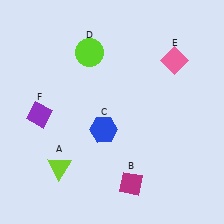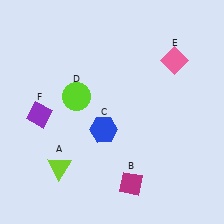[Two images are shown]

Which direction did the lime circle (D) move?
The lime circle (D) moved down.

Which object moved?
The lime circle (D) moved down.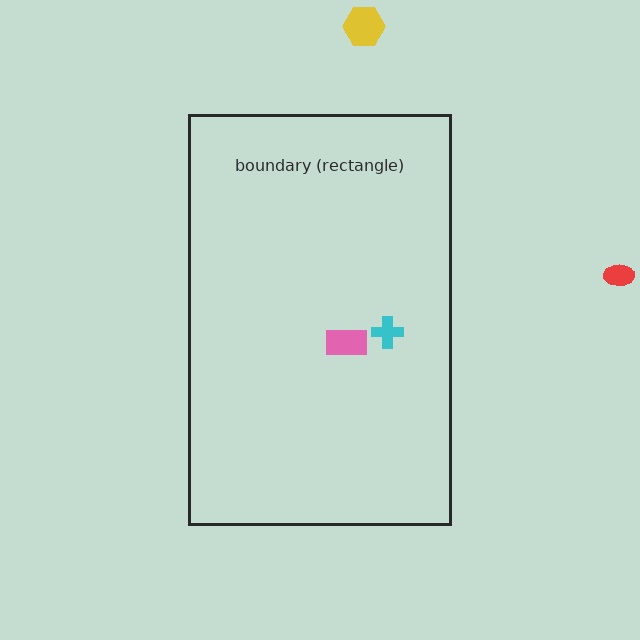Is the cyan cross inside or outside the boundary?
Inside.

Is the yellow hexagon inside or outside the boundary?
Outside.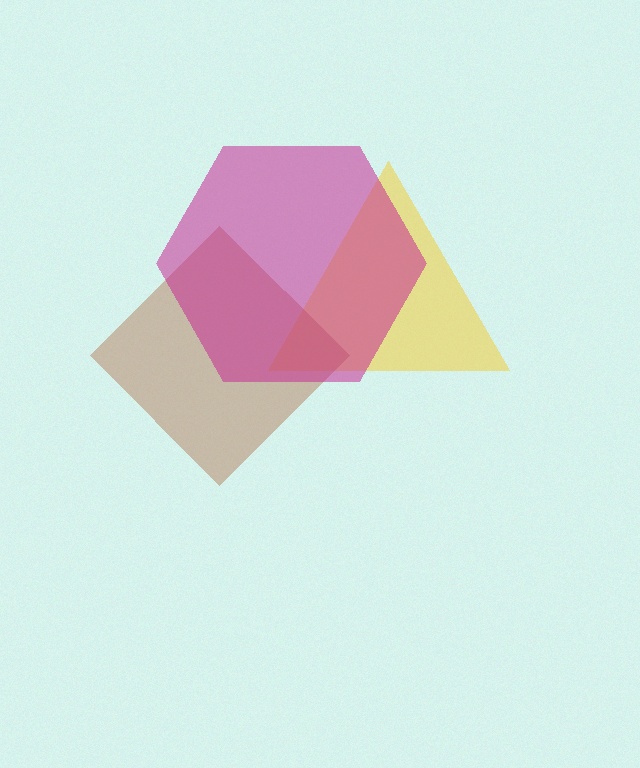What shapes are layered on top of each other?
The layered shapes are: a yellow triangle, a brown diamond, a magenta hexagon.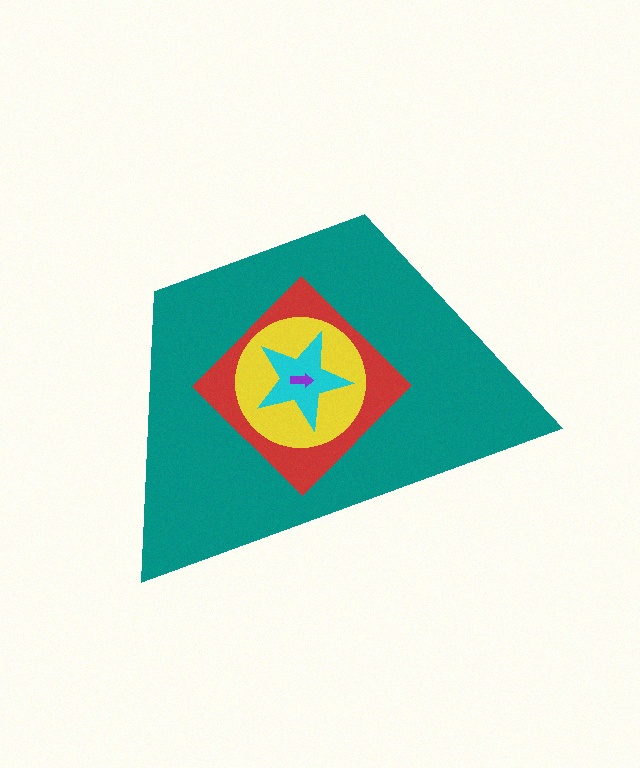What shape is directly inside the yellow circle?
The cyan star.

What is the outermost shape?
The teal trapezoid.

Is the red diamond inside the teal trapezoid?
Yes.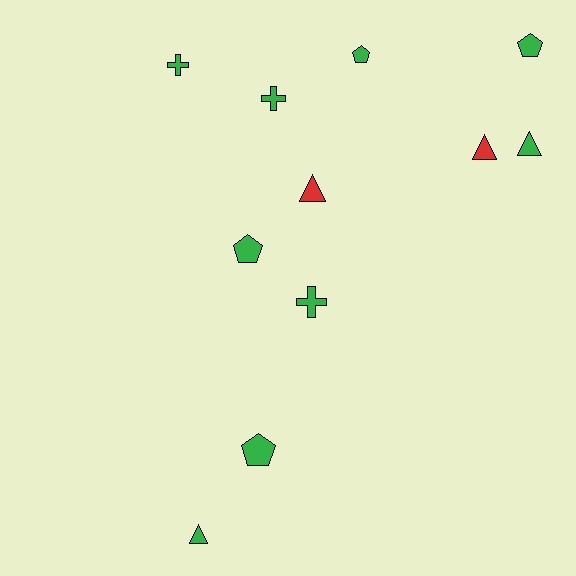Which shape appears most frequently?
Pentagon, with 4 objects.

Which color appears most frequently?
Green, with 9 objects.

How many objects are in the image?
There are 11 objects.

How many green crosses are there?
There are 3 green crosses.